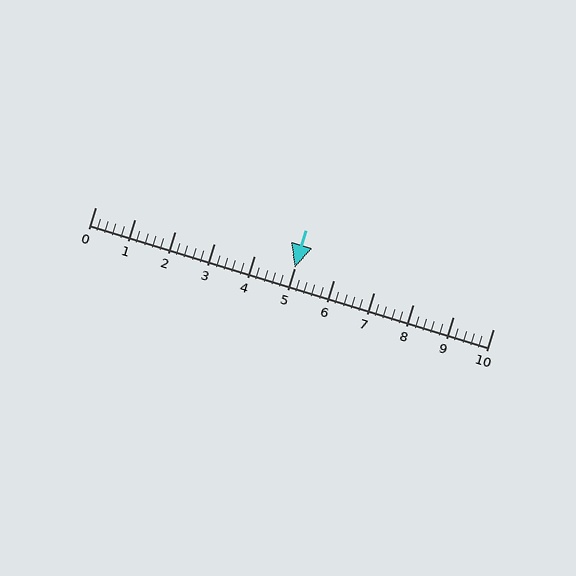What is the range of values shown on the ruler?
The ruler shows values from 0 to 10.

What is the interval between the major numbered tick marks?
The major tick marks are spaced 1 units apart.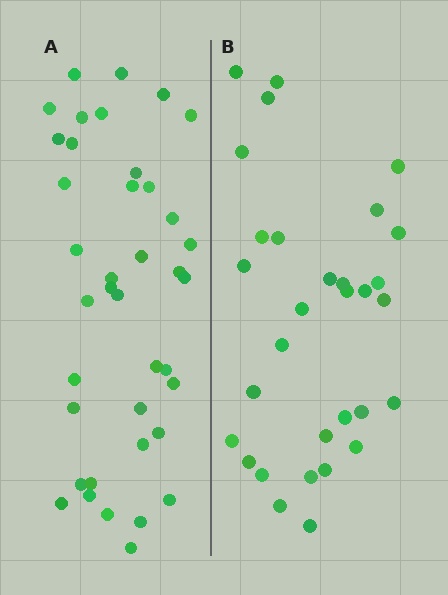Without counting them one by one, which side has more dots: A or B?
Region A (the left region) has more dots.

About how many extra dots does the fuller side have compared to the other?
Region A has roughly 8 or so more dots than region B.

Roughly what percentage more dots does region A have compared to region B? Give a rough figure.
About 25% more.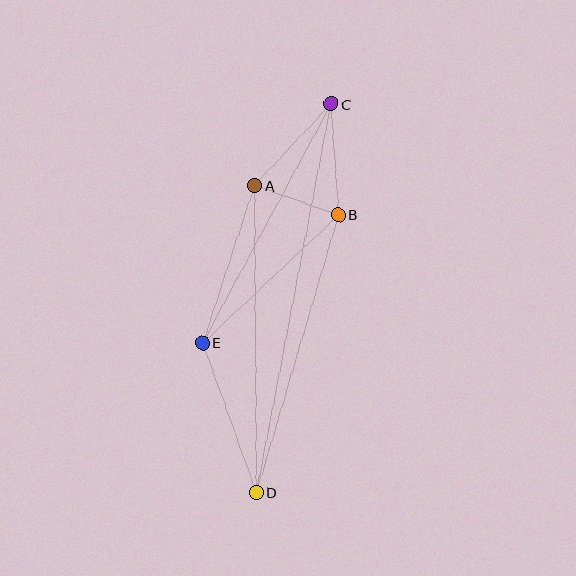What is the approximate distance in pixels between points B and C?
The distance between B and C is approximately 111 pixels.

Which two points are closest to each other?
Points A and B are closest to each other.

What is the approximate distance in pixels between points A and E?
The distance between A and E is approximately 165 pixels.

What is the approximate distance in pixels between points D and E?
The distance between D and E is approximately 159 pixels.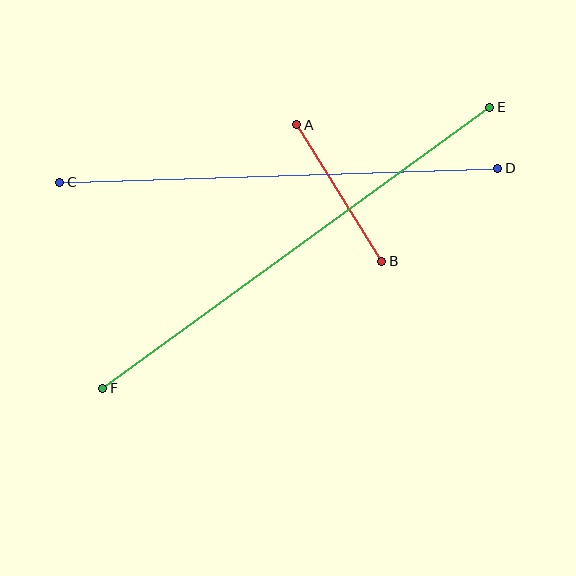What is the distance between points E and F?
The distance is approximately 478 pixels.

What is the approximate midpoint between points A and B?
The midpoint is at approximately (339, 193) pixels.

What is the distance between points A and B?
The distance is approximately 161 pixels.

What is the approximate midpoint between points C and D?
The midpoint is at approximately (279, 175) pixels.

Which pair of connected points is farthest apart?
Points E and F are farthest apart.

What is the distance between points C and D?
The distance is approximately 438 pixels.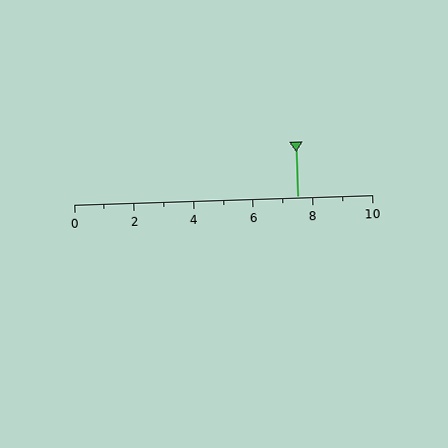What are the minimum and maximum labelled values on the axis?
The axis runs from 0 to 10.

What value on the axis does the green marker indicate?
The marker indicates approximately 7.5.